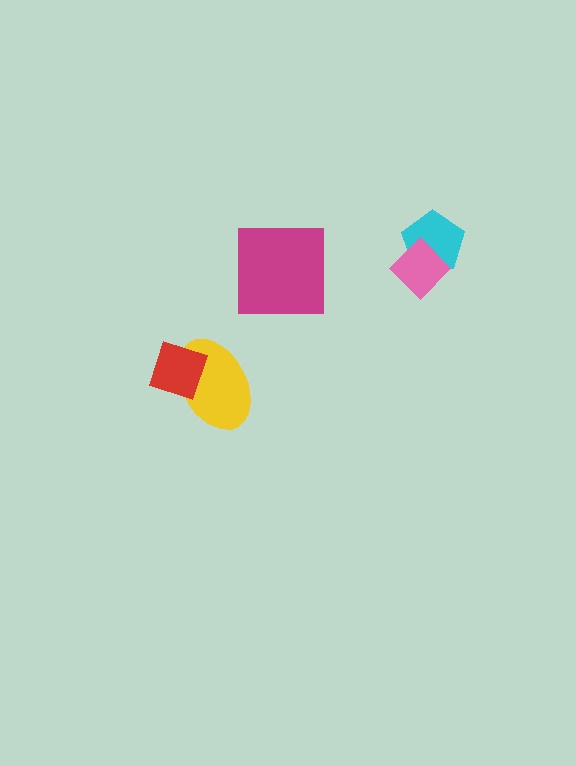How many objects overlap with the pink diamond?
1 object overlaps with the pink diamond.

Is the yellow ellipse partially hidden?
Yes, it is partially covered by another shape.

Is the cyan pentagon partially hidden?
Yes, it is partially covered by another shape.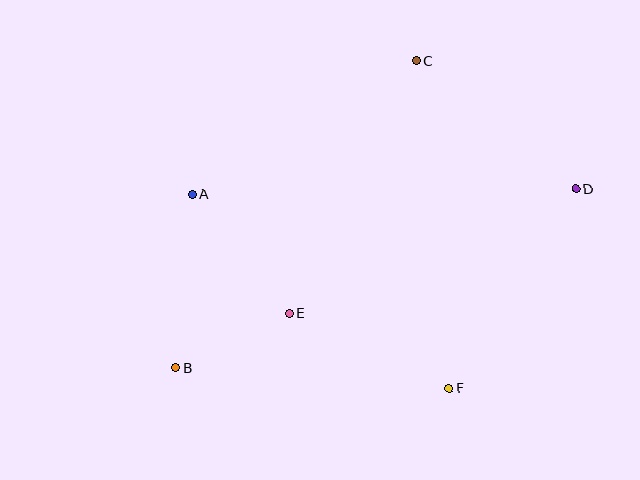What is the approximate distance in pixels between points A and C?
The distance between A and C is approximately 262 pixels.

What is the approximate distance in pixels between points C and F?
The distance between C and F is approximately 329 pixels.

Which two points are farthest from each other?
Points B and D are farthest from each other.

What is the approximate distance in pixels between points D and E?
The distance between D and E is approximately 313 pixels.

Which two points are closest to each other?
Points B and E are closest to each other.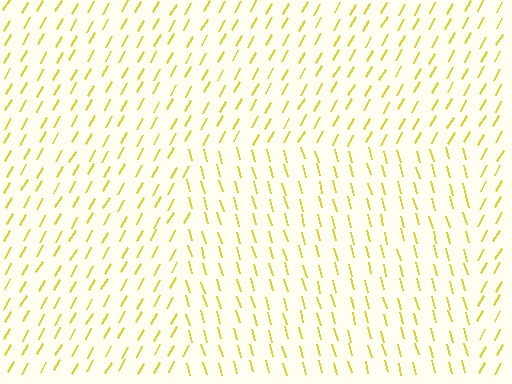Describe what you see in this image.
The image is filled with small yellow line segments. A rectangle region in the image has lines oriented differently from the surrounding lines, creating a visible texture boundary.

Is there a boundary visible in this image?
Yes, there is a texture boundary formed by a change in line orientation.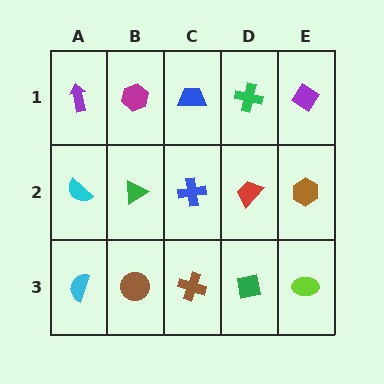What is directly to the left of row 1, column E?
A green cross.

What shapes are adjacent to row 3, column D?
A red trapezoid (row 2, column D), a brown cross (row 3, column C), a lime ellipse (row 3, column E).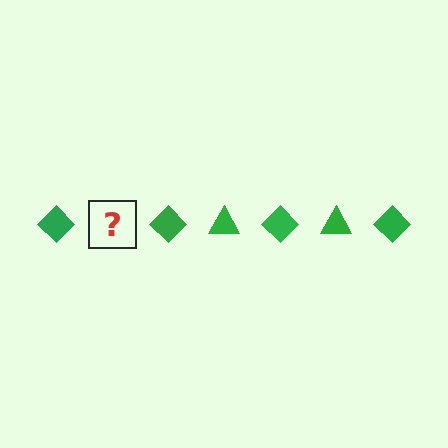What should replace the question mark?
The question mark should be replaced with a green triangle.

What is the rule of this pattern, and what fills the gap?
The rule is that the pattern cycles through diamond, triangle shapes in green. The gap should be filled with a green triangle.